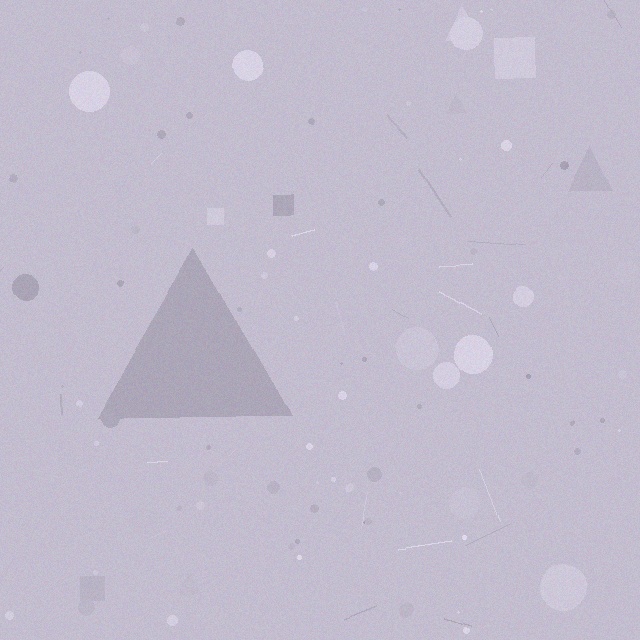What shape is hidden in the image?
A triangle is hidden in the image.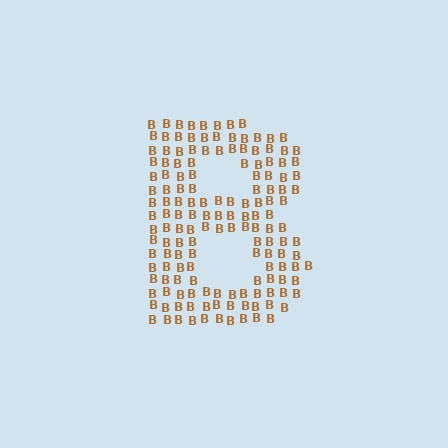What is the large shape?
The large shape is the letter B.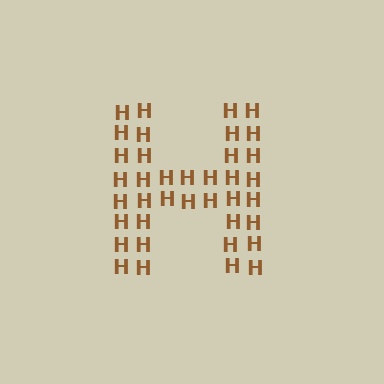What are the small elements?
The small elements are letter H's.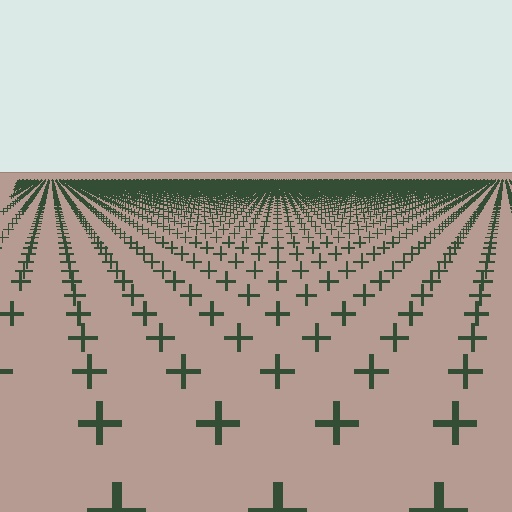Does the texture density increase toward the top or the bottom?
Density increases toward the top.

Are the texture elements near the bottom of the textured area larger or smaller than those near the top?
Larger. Near the bottom, elements are closer to the viewer and appear at a bigger on-screen size.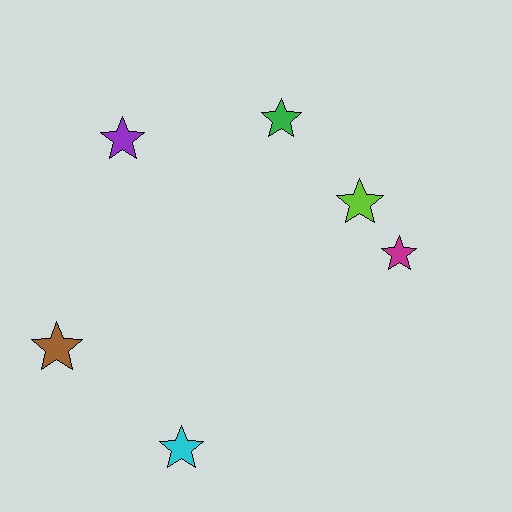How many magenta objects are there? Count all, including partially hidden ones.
There is 1 magenta object.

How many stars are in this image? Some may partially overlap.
There are 6 stars.